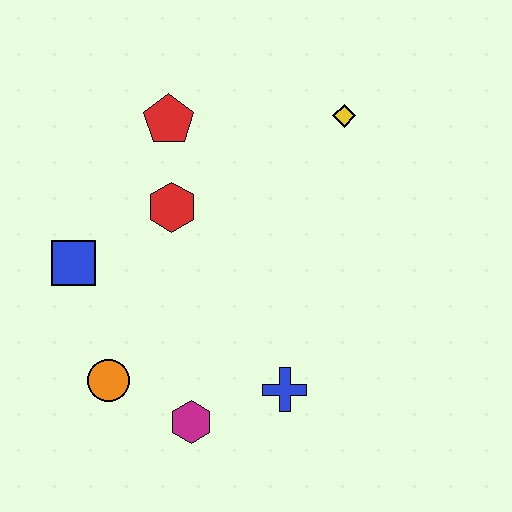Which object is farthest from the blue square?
The yellow diamond is farthest from the blue square.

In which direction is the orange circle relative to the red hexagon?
The orange circle is below the red hexagon.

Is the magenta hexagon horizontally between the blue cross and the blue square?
Yes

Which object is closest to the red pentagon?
The red hexagon is closest to the red pentagon.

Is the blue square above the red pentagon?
No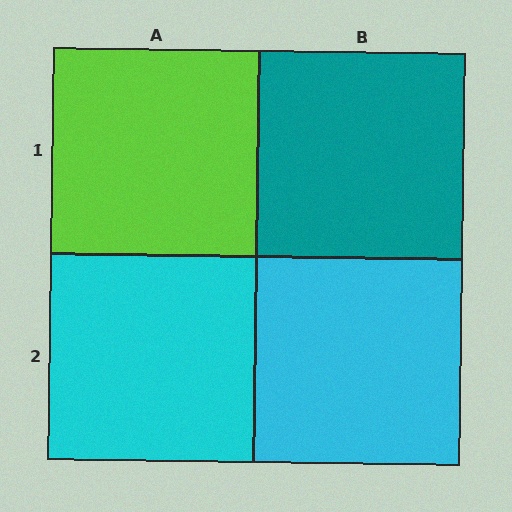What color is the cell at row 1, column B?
Teal.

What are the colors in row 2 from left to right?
Cyan, cyan.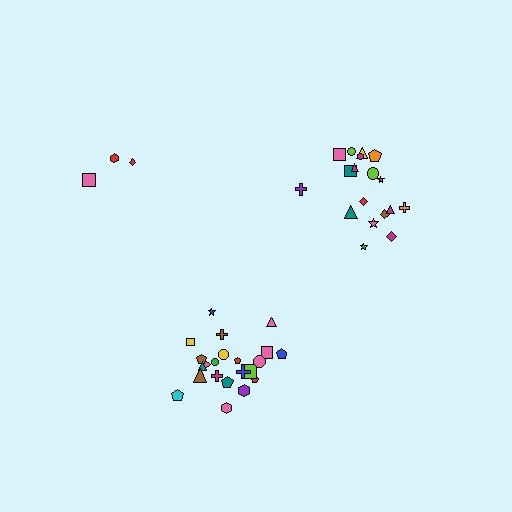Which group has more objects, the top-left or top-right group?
The top-right group.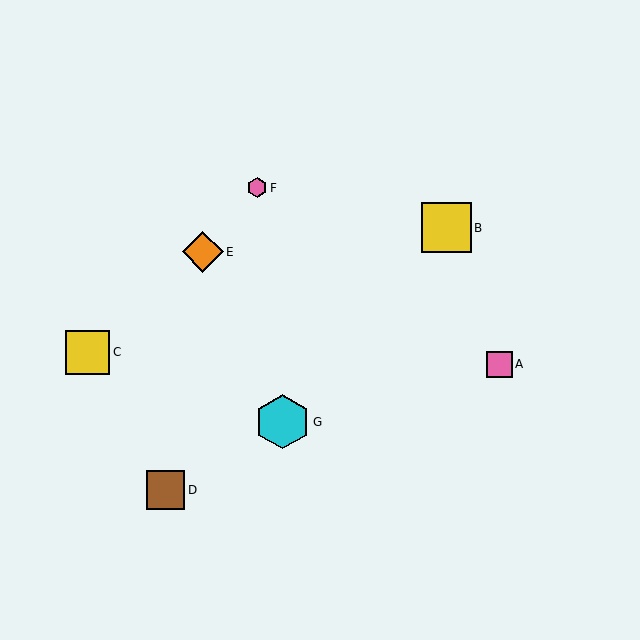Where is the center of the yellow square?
The center of the yellow square is at (446, 228).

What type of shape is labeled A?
Shape A is a pink square.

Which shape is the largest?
The cyan hexagon (labeled G) is the largest.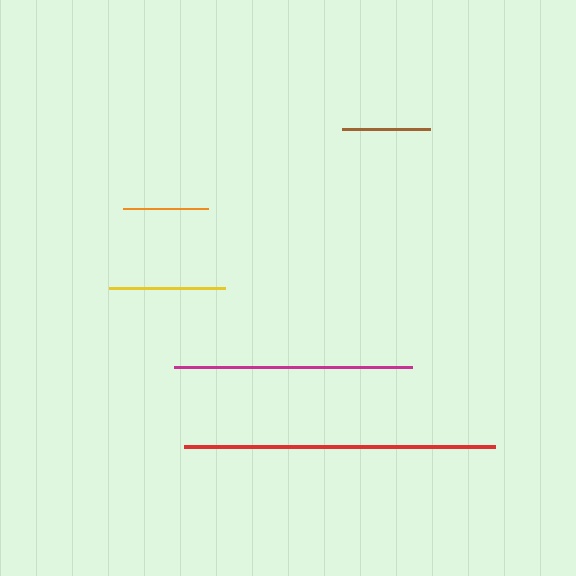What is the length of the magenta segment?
The magenta segment is approximately 238 pixels long.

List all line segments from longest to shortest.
From longest to shortest: red, magenta, yellow, brown, orange.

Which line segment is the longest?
The red line is the longest at approximately 311 pixels.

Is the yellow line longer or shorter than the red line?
The red line is longer than the yellow line.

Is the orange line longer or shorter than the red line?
The red line is longer than the orange line.